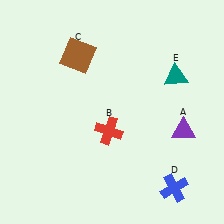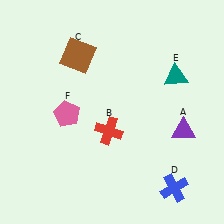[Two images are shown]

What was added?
A pink pentagon (F) was added in Image 2.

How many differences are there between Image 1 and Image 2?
There is 1 difference between the two images.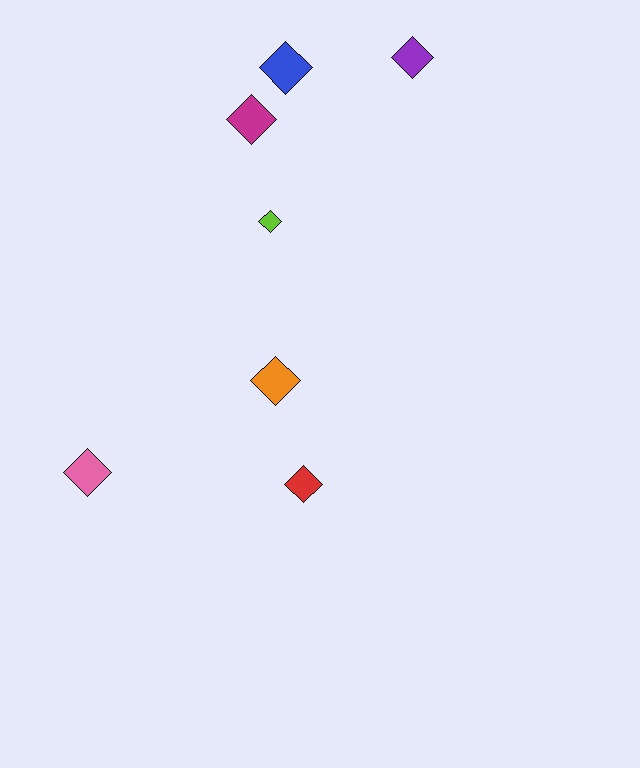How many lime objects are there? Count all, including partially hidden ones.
There is 1 lime object.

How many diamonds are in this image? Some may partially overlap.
There are 7 diamonds.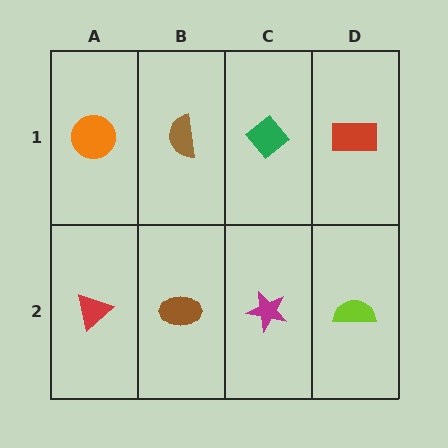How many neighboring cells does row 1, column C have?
3.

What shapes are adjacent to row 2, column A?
An orange circle (row 1, column A), a brown ellipse (row 2, column B).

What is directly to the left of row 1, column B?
An orange circle.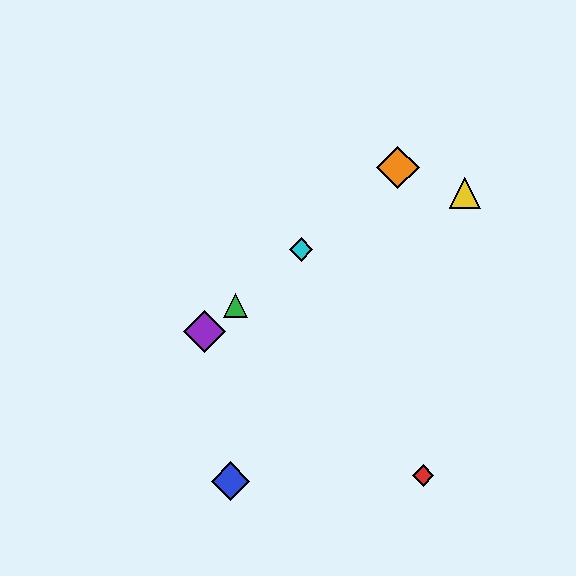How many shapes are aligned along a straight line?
4 shapes (the green triangle, the purple diamond, the orange diamond, the cyan diamond) are aligned along a straight line.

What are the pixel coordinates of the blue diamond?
The blue diamond is at (231, 481).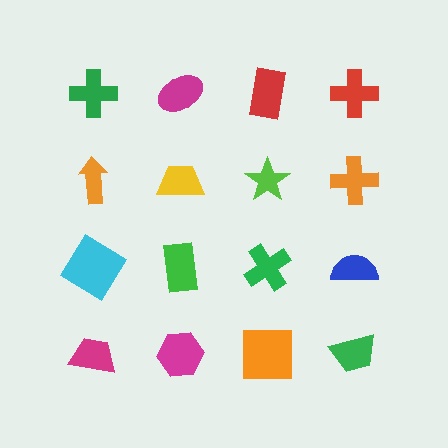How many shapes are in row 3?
4 shapes.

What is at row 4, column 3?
An orange square.